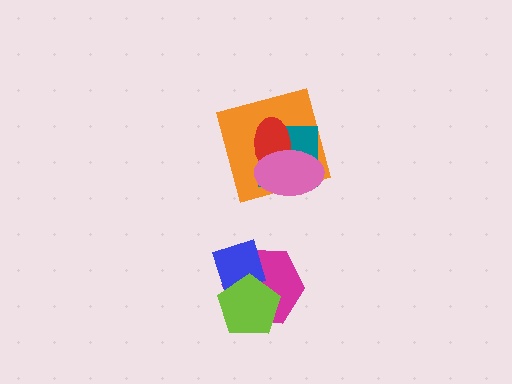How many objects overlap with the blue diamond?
2 objects overlap with the blue diamond.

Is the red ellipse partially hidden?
Yes, it is partially covered by another shape.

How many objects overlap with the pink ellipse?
3 objects overlap with the pink ellipse.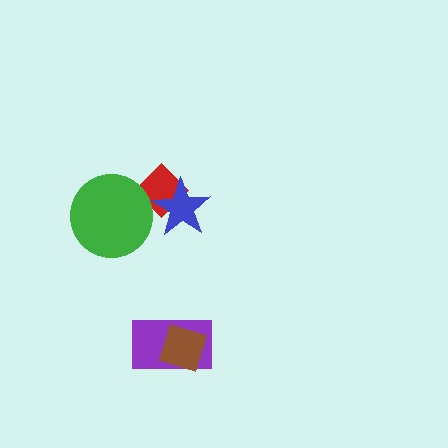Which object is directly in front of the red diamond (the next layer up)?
The blue star is directly in front of the red diamond.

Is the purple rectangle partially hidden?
Yes, it is partially covered by another shape.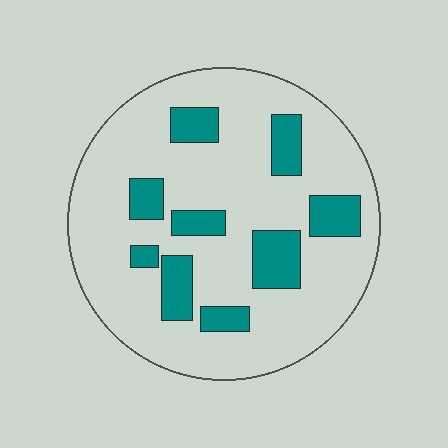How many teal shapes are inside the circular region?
9.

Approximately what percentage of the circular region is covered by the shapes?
Approximately 20%.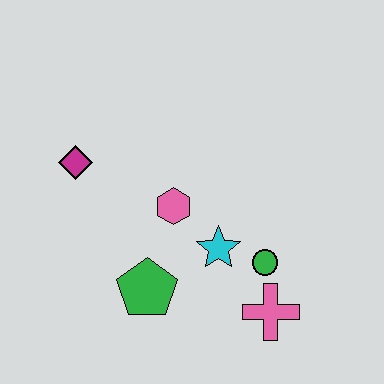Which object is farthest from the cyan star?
The magenta diamond is farthest from the cyan star.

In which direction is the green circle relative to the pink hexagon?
The green circle is to the right of the pink hexagon.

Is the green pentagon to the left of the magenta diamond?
No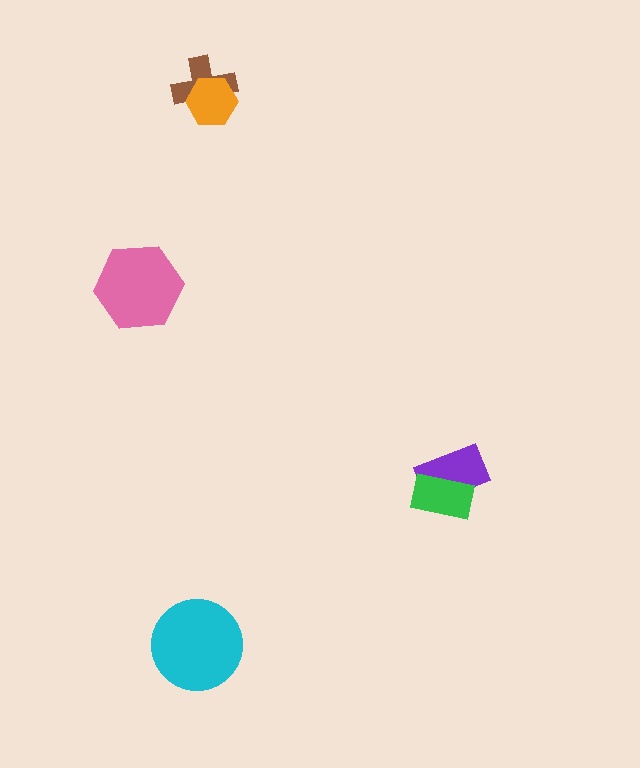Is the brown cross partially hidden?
Yes, it is partially covered by another shape.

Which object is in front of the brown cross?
The orange hexagon is in front of the brown cross.